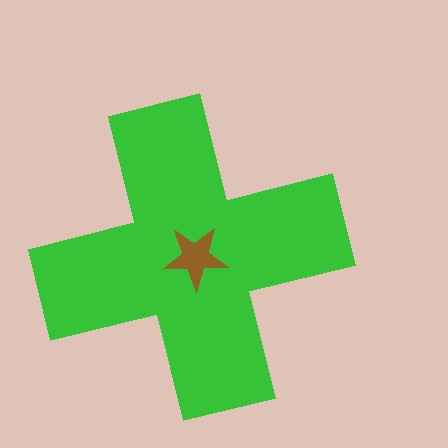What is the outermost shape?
The green cross.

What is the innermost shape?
The brown star.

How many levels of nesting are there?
2.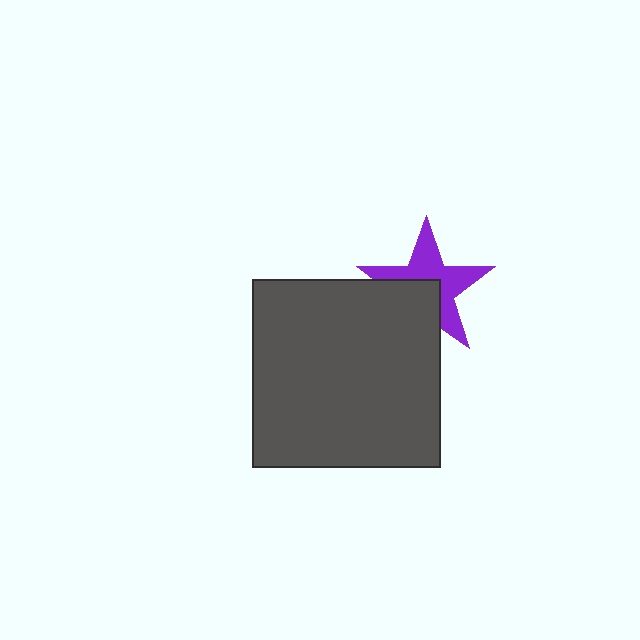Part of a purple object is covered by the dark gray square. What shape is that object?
It is a star.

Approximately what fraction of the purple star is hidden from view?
Roughly 40% of the purple star is hidden behind the dark gray square.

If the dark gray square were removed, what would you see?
You would see the complete purple star.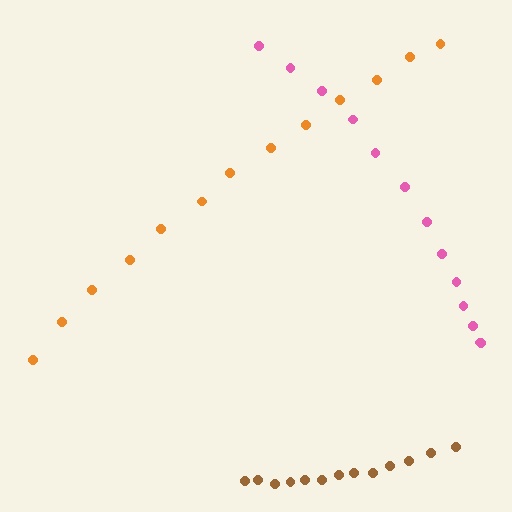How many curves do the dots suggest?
There are 3 distinct paths.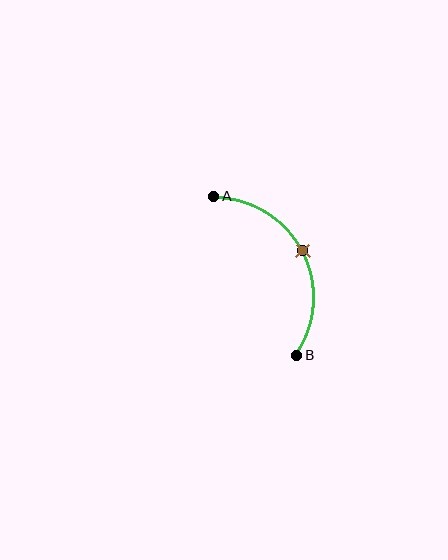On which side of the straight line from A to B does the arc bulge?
The arc bulges to the right of the straight line connecting A and B.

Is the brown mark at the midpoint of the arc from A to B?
Yes. The brown mark lies on the arc at equal arc-length from both A and B — it is the arc midpoint.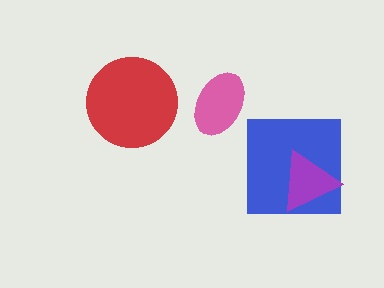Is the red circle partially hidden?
No, no other shape covers it.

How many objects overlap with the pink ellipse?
0 objects overlap with the pink ellipse.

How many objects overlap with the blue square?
1 object overlaps with the blue square.